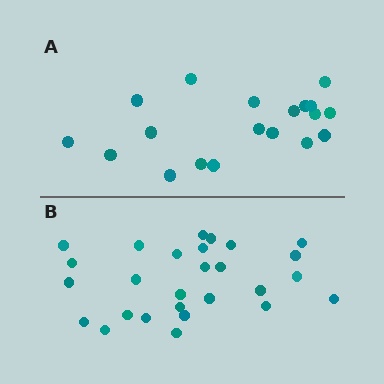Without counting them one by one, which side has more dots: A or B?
Region B (the bottom region) has more dots.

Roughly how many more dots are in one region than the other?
Region B has roughly 8 or so more dots than region A.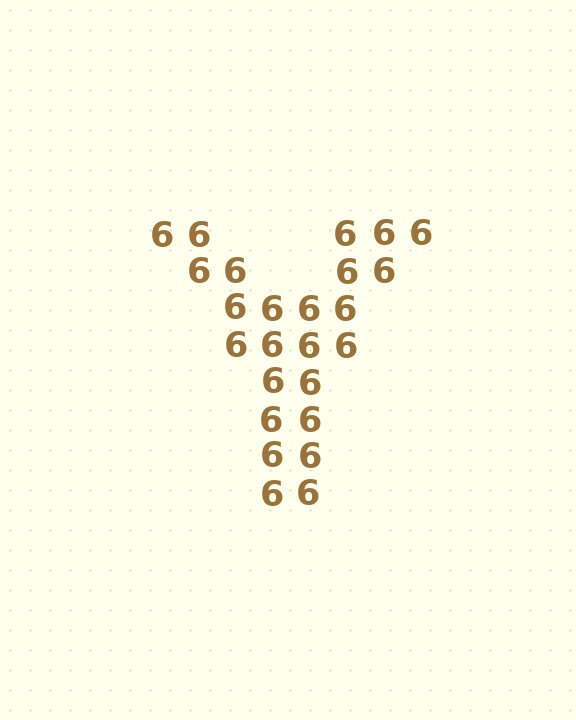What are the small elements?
The small elements are digit 6's.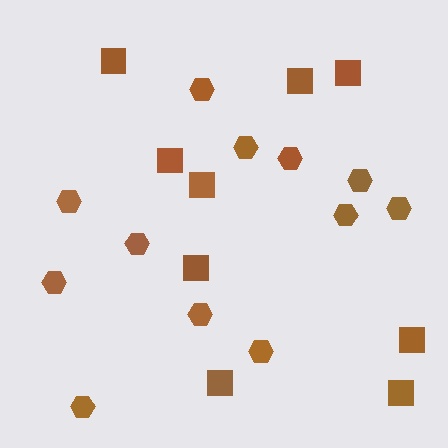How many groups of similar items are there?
There are 2 groups: one group of hexagons (12) and one group of squares (9).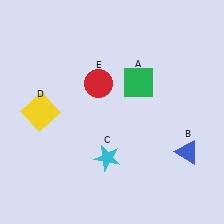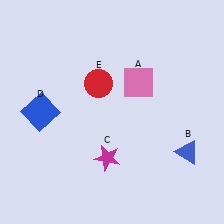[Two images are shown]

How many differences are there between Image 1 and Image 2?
There are 3 differences between the two images.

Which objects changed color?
A changed from green to pink. C changed from cyan to magenta. D changed from yellow to blue.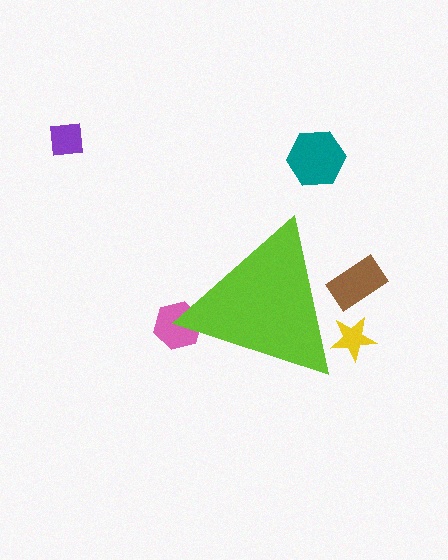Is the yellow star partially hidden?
Yes, the yellow star is partially hidden behind the lime triangle.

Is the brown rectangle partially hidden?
Yes, the brown rectangle is partially hidden behind the lime triangle.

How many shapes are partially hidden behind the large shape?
3 shapes are partially hidden.